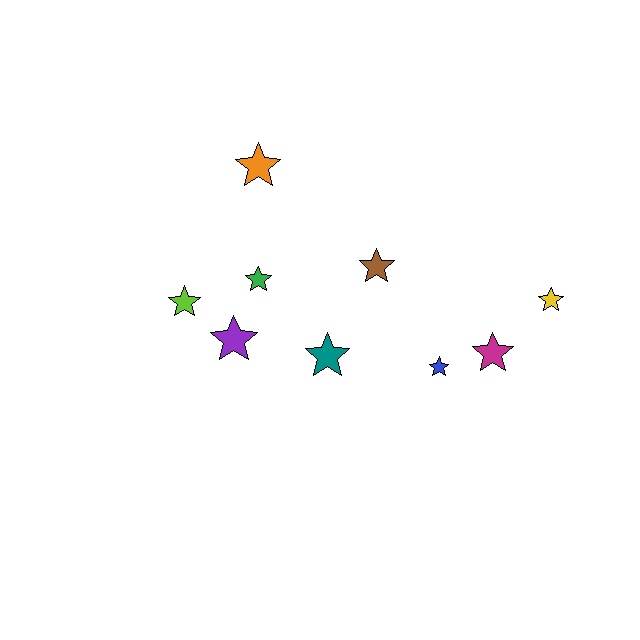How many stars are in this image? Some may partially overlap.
There are 9 stars.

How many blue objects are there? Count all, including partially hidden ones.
There is 1 blue object.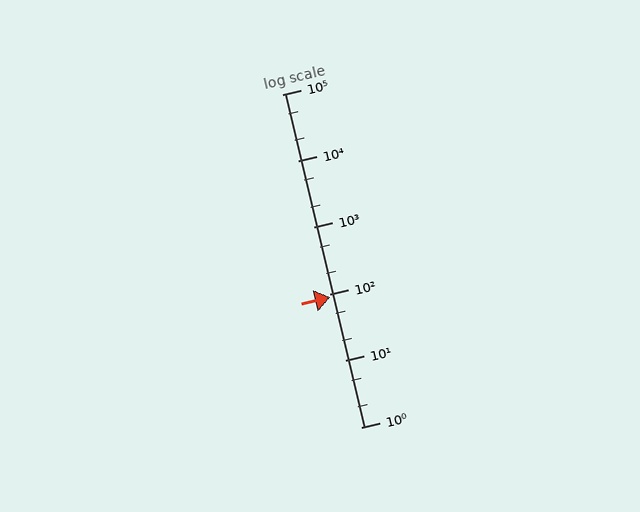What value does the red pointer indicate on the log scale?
The pointer indicates approximately 91.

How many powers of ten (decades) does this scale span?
The scale spans 5 decades, from 1 to 100000.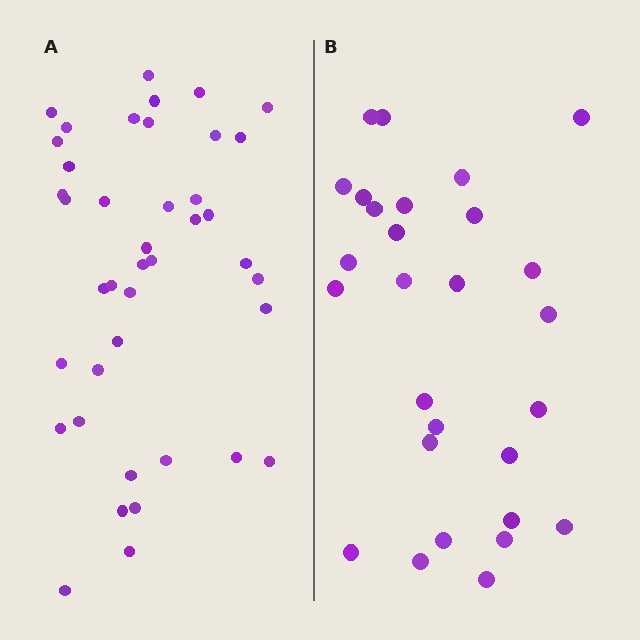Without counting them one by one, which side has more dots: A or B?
Region A (the left region) has more dots.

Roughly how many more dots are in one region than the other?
Region A has approximately 15 more dots than region B.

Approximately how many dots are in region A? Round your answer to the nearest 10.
About 40 dots. (The exact count is 41, which rounds to 40.)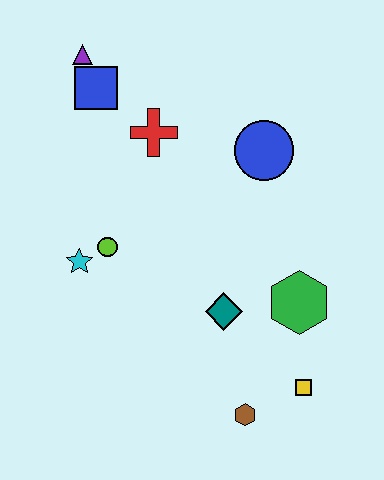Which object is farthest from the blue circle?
The brown hexagon is farthest from the blue circle.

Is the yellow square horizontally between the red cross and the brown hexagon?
No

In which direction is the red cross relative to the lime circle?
The red cross is above the lime circle.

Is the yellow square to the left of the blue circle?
No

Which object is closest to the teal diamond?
The green hexagon is closest to the teal diamond.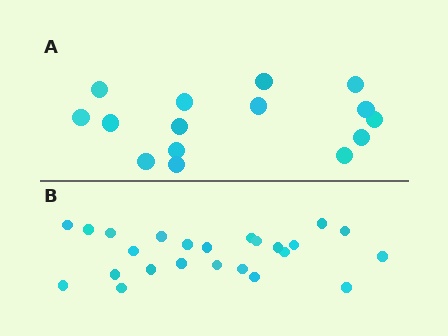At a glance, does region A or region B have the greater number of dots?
Region B (the bottom region) has more dots.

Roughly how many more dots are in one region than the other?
Region B has roughly 8 or so more dots than region A.